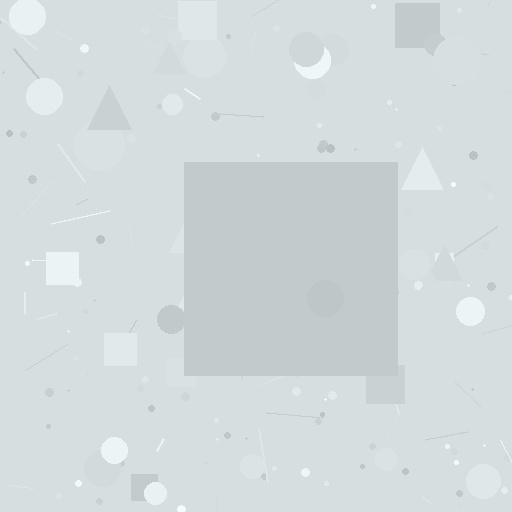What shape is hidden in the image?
A square is hidden in the image.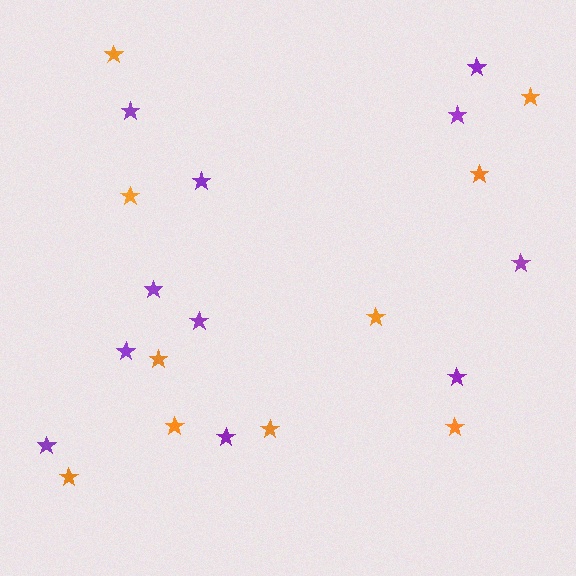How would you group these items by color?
There are 2 groups: one group of orange stars (10) and one group of purple stars (11).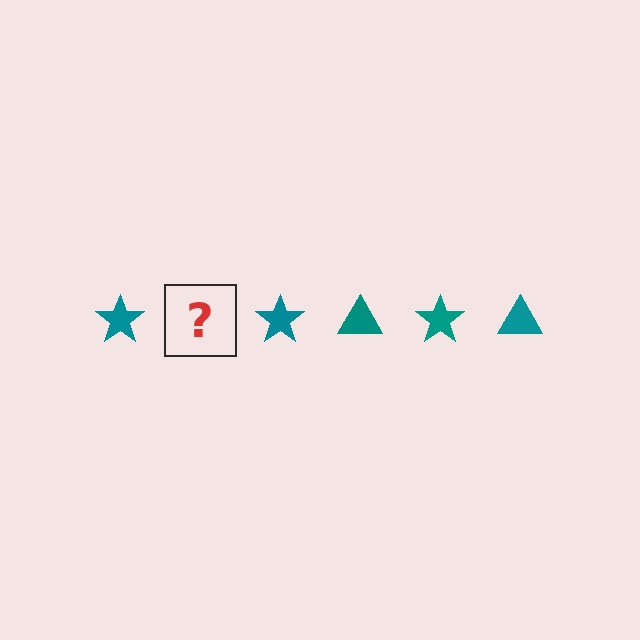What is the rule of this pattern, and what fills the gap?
The rule is that the pattern cycles through star, triangle shapes in teal. The gap should be filled with a teal triangle.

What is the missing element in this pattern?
The missing element is a teal triangle.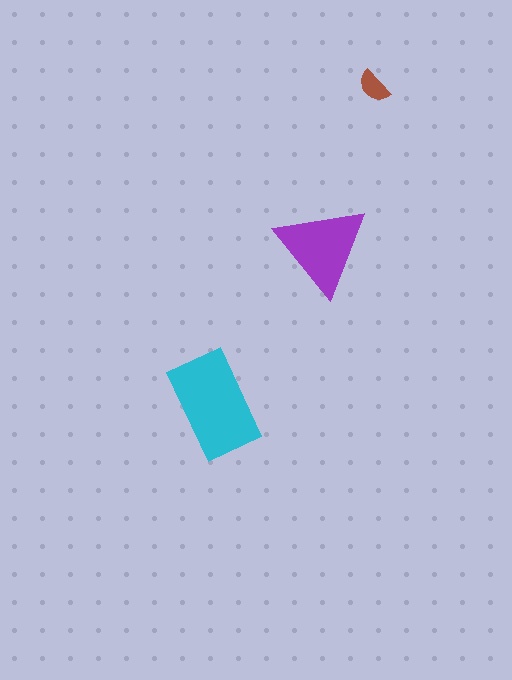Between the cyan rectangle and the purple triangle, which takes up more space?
The cyan rectangle.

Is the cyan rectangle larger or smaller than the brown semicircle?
Larger.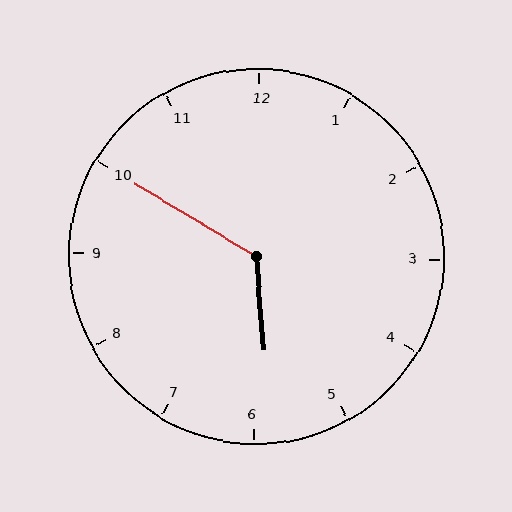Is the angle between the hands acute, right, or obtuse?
It is obtuse.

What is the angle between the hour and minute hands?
Approximately 125 degrees.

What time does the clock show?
5:50.